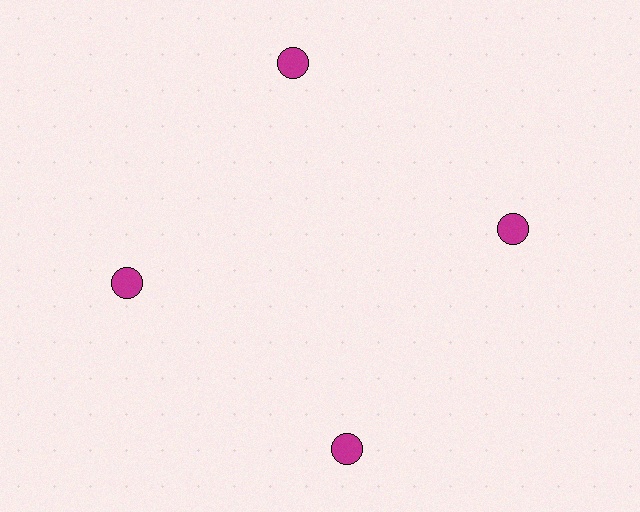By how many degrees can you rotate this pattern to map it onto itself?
The pattern maps onto itself every 90 degrees of rotation.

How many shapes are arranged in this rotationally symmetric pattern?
There are 4 shapes, arranged in 4 groups of 1.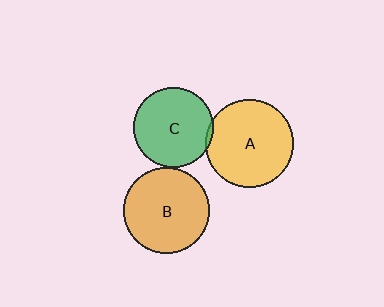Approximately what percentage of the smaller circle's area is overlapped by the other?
Approximately 5%.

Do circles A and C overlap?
Yes.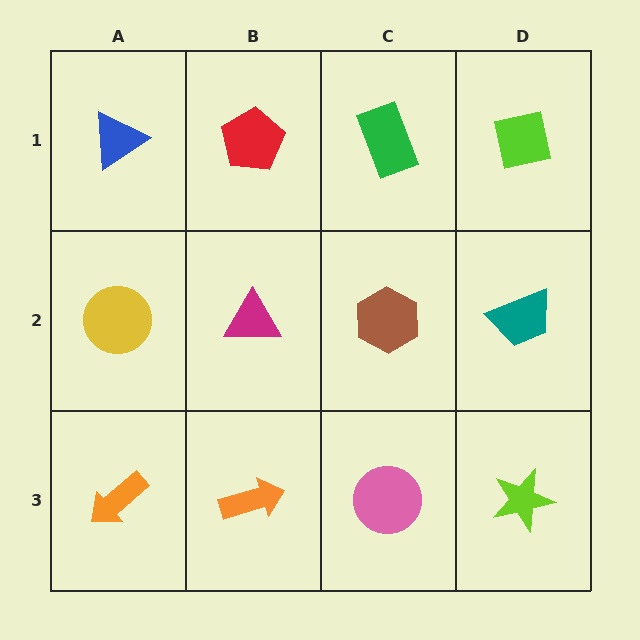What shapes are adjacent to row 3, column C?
A brown hexagon (row 2, column C), an orange arrow (row 3, column B), a lime star (row 3, column D).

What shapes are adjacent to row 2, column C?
A green rectangle (row 1, column C), a pink circle (row 3, column C), a magenta triangle (row 2, column B), a teal trapezoid (row 2, column D).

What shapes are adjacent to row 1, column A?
A yellow circle (row 2, column A), a red pentagon (row 1, column B).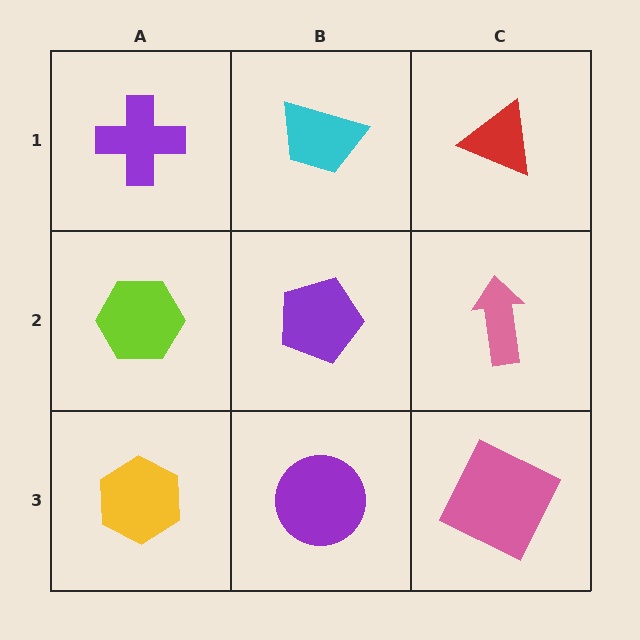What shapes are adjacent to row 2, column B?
A cyan trapezoid (row 1, column B), a purple circle (row 3, column B), a lime hexagon (row 2, column A), a pink arrow (row 2, column C).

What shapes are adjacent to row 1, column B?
A purple pentagon (row 2, column B), a purple cross (row 1, column A), a red triangle (row 1, column C).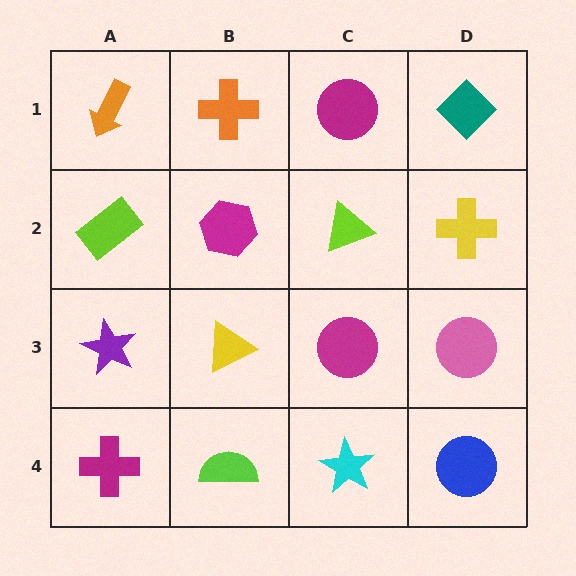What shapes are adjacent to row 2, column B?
An orange cross (row 1, column B), a yellow triangle (row 3, column B), a lime rectangle (row 2, column A), a lime triangle (row 2, column C).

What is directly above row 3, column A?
A lime rectangle.